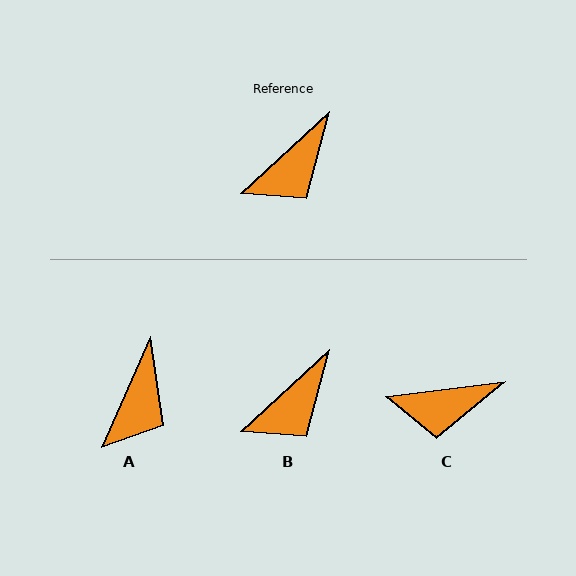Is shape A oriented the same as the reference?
No, it is off by about 24 degrees.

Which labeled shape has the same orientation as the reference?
B.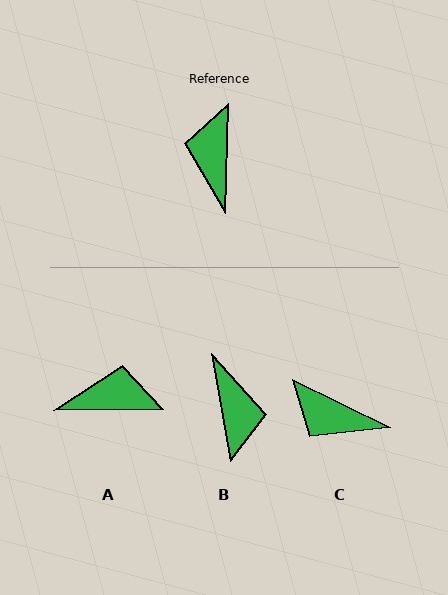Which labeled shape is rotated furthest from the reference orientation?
B, about 169 degrees away.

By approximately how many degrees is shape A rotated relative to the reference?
Approximately 88 degrees clockwise.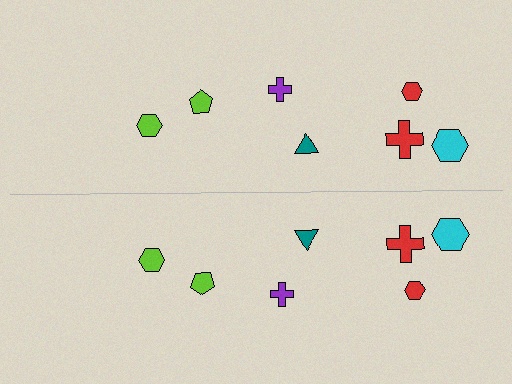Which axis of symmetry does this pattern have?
The pattern has a horizontal axis of symmetry running through the center of the image.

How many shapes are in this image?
There are 14 shapes in this image.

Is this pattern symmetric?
Yes, this pattern has bilateral (reflection) symmetry.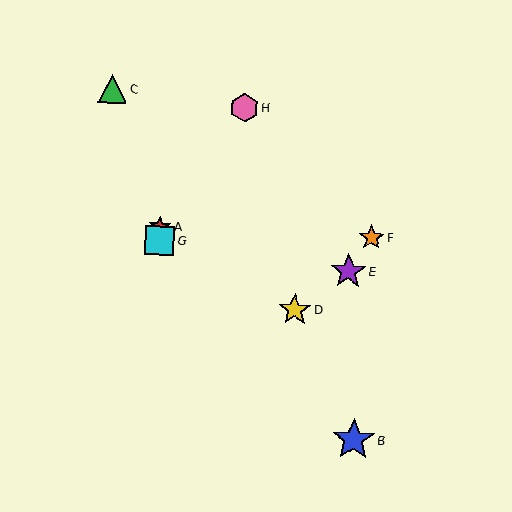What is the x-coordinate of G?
Object G is at x≈160.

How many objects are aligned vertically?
2 objects (A, G) are aligned vertically.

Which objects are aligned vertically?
Objects A, G are aligned vertically.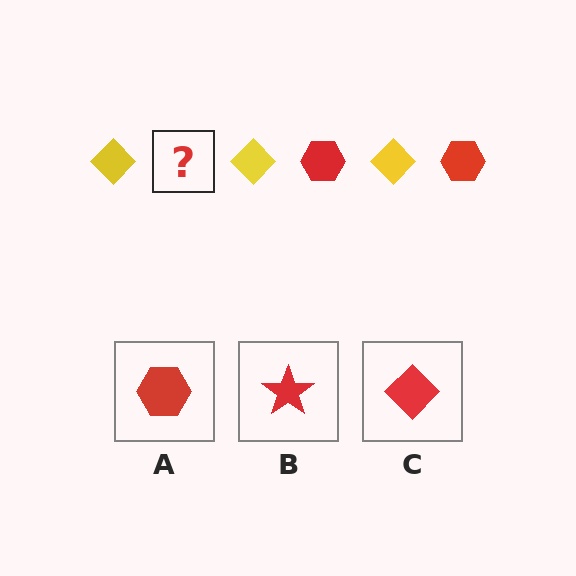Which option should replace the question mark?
Option A.